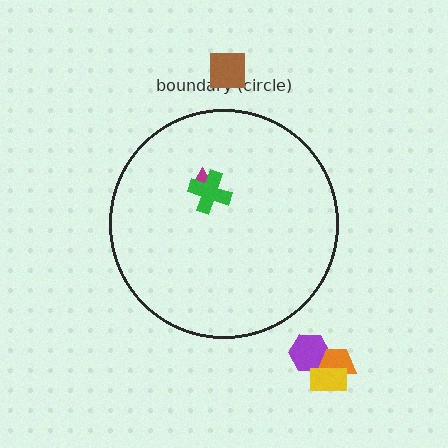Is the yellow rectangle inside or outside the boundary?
Outside.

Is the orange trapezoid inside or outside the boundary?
Outside.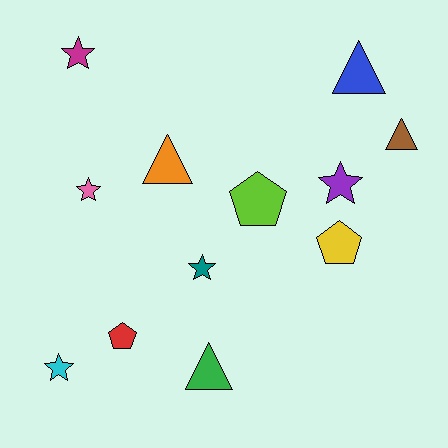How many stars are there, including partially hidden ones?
There are 5 stars.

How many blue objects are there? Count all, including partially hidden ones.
There is 1 blue object.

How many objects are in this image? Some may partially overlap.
There are 12 objects.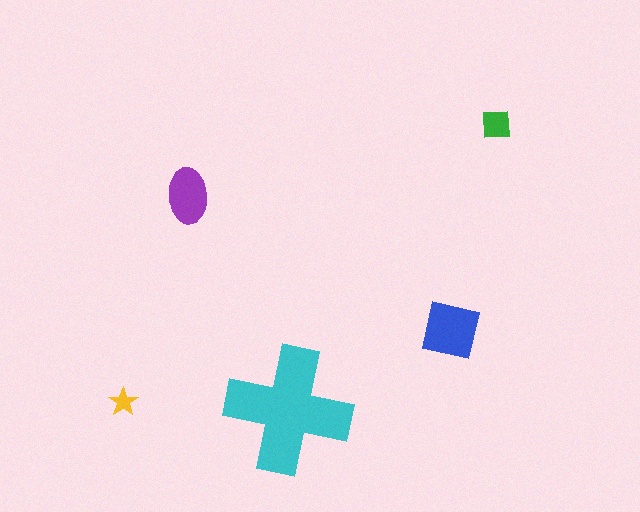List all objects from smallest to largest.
The yellow star, the green square, the purple ellipse, the blue square, the cyan cross.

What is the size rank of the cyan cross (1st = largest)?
1st.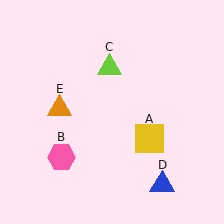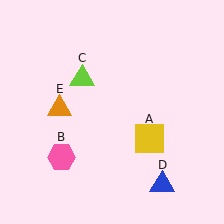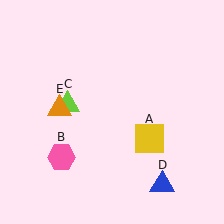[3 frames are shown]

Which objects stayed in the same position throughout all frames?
Yellow square (object A) and pink hexagon (object B) and blue triangle (object D) and orange triangle (object E) remained stationary.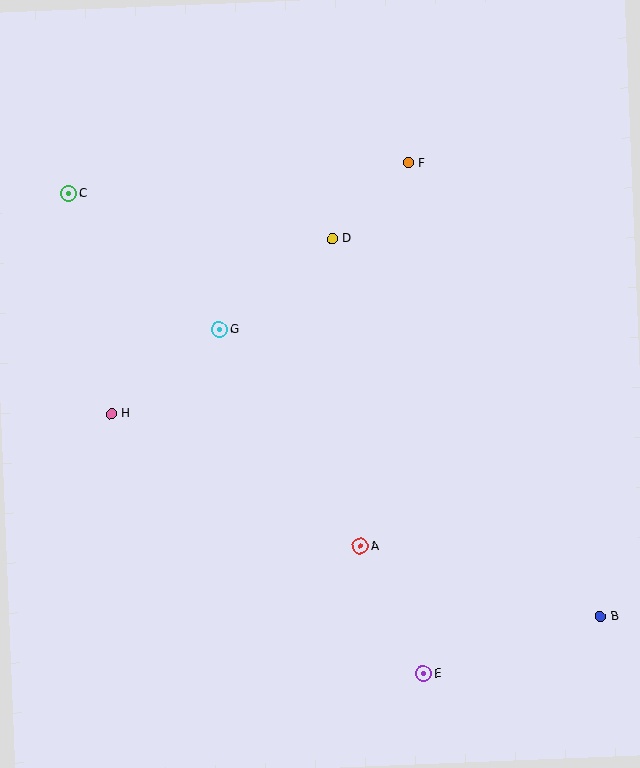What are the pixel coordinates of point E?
Point E is at (423, 674).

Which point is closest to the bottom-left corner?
Point H is closest to the bottom-left corner.